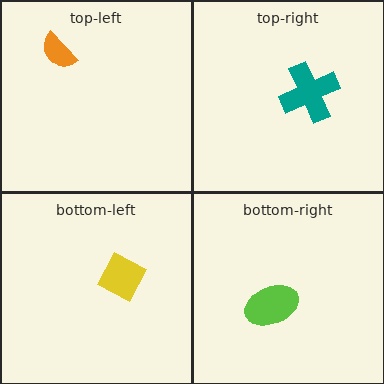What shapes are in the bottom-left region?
The yellow diamond.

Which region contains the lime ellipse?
The bottom-right region.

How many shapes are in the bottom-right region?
1.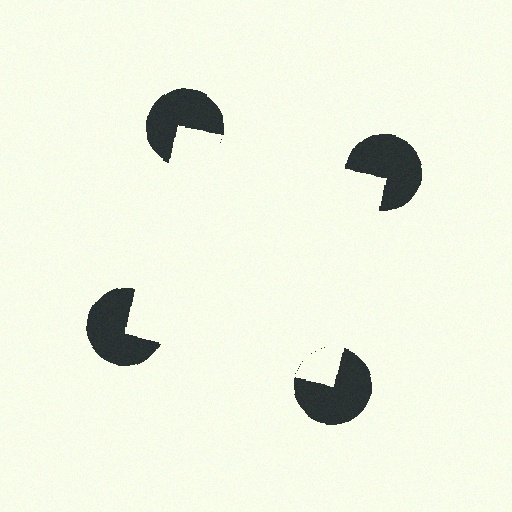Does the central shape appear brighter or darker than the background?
It typically appears slightly brighter than the background, even though no actual brightness change is drawn.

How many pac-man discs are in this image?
There are 4 — one at each vertex of the illusory square.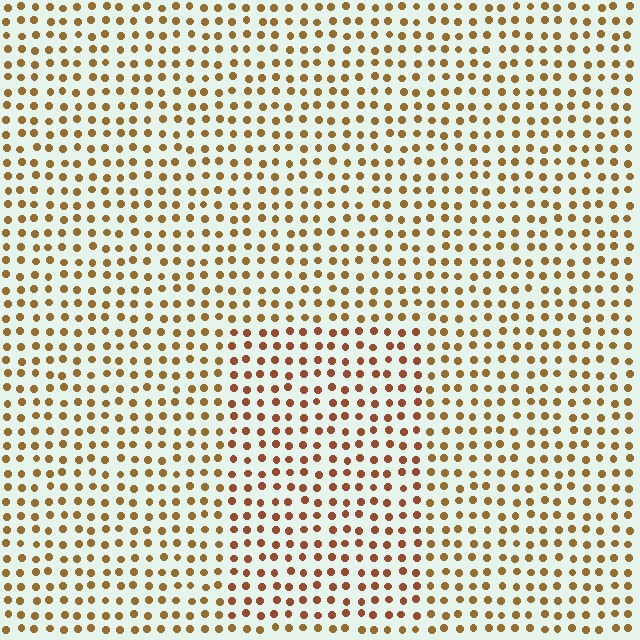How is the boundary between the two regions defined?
The boundary is defined purely by a slight shift in hue (about 21 degrees). Spacing, size, and orientation are identical on both sides.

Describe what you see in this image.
The image is filled with small brown elements in a uniform arrangement. A rectangle-shaped region is visible where the elements are tinted to a slightly different hue, forming a subtle color boundary.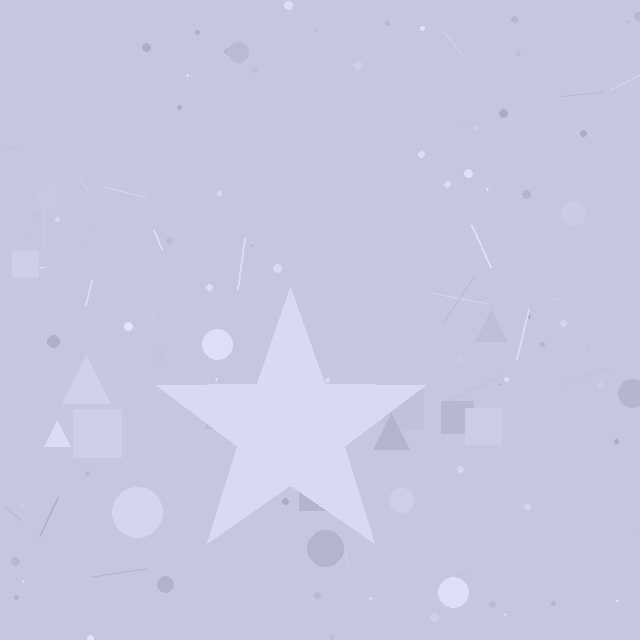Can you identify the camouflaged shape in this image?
The camouflaged shape is a star.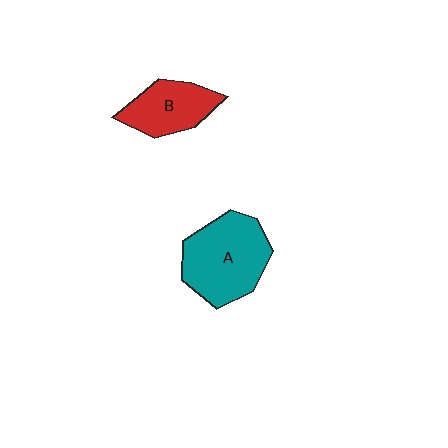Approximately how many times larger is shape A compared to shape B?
Approximately 1.5 times.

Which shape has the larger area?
Shape A (teal).